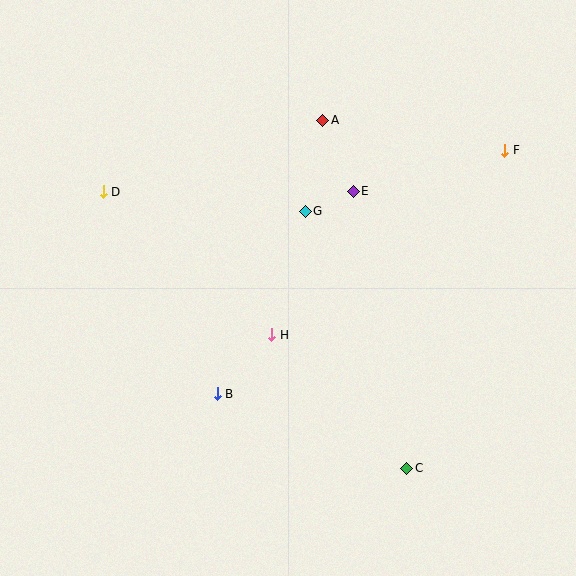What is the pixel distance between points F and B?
The distance between F and B is 377 pixels.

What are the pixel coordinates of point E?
Point E is at (353, 191).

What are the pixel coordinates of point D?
Point D is at (103, 192).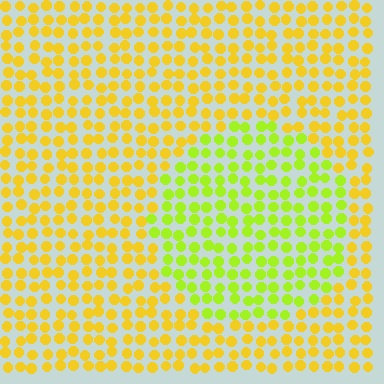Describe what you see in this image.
The image is filled with small yellow elements in a uniform arrangement. A circle-shaped region is visible where the elements are tinted to a slightly different hue, forming a subtle color boundary.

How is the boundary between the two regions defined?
The boundary is defined purely by a slight shift in hue (about 34 degrees). Spacing, size, and orientation are identical on both sides.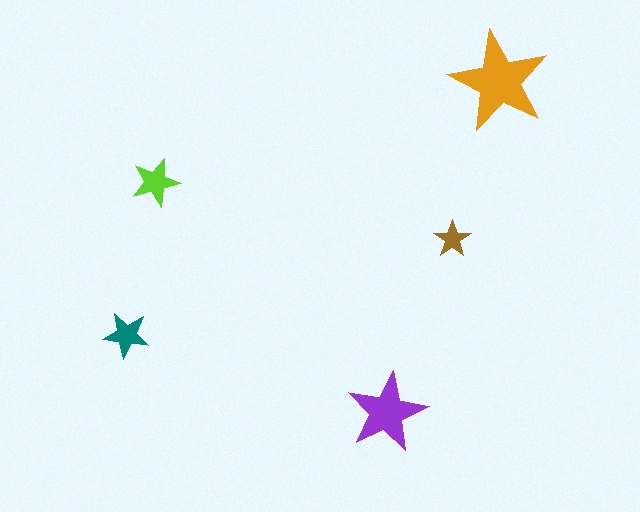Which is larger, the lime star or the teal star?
The lime one.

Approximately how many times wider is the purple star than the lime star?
About 1.5 times wider.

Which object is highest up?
The orange star is topmost.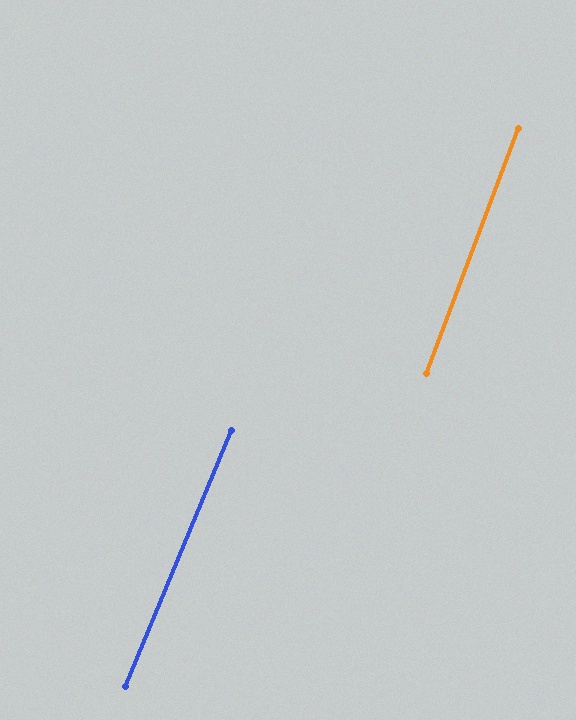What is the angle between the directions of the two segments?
Approximately 2 degrees.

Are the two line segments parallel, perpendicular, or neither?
Parallel — their directions differ by only 1.6°.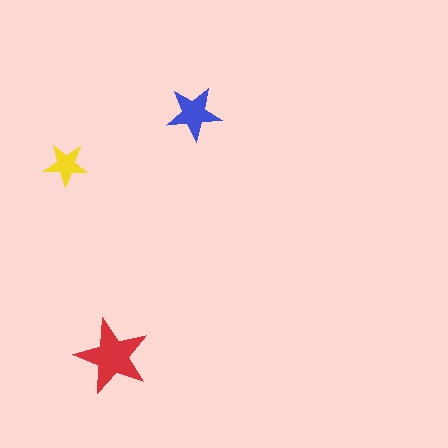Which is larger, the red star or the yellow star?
The red one.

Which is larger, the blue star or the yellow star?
The blue one.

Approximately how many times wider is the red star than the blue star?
About 1.5 times wider.